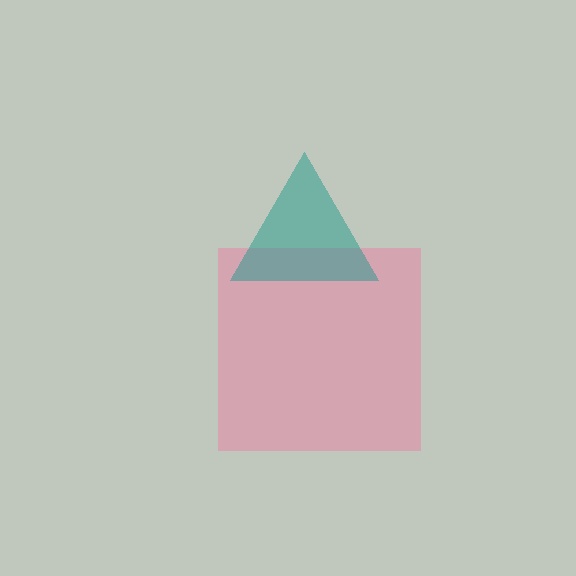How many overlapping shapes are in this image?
There are 2 overlapping shapes in the image.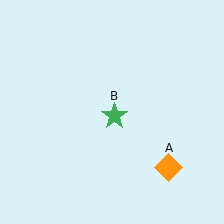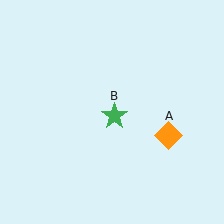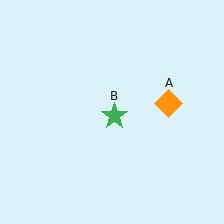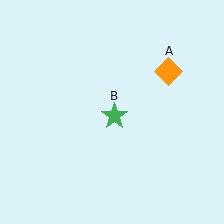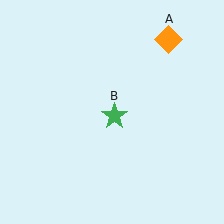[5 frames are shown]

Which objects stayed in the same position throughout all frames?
Green star (object B) remained stationary.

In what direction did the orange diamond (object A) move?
The orange diamond (object A) moved up.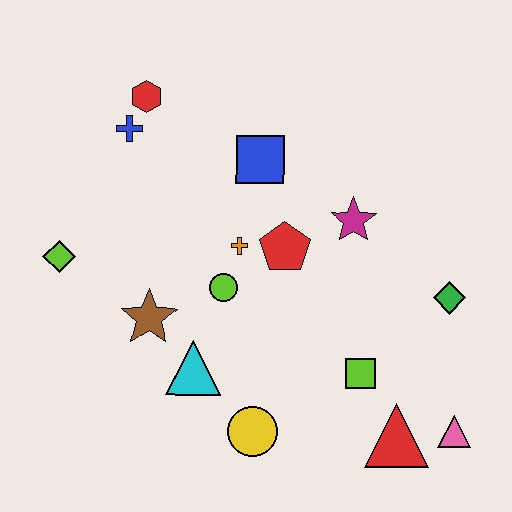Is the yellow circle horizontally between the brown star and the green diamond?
Yes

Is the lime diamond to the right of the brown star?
No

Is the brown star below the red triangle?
No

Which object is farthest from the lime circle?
The pink triangle is farthest from the lime circle.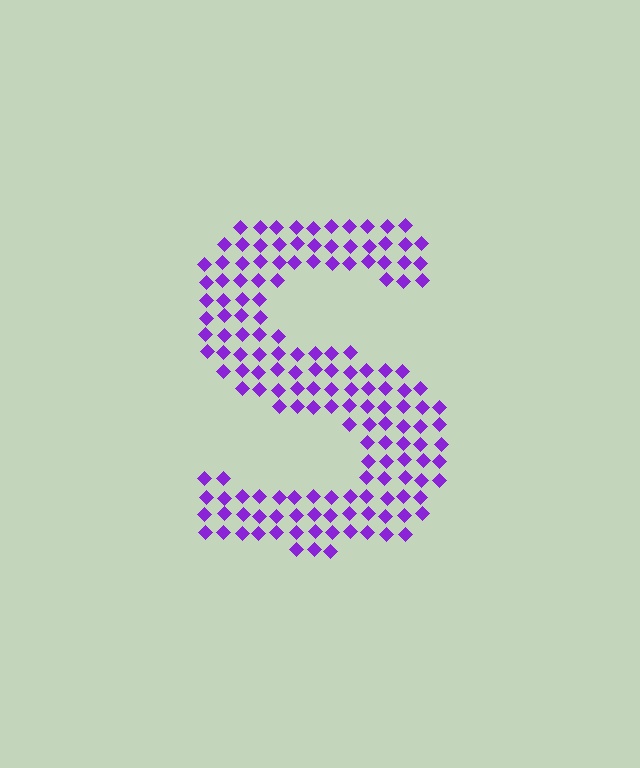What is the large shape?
The large shape is the letter S.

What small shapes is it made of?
It is made of small diamonds.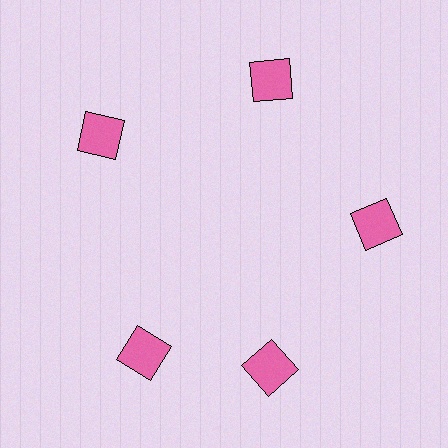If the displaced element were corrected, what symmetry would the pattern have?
It would have 5-fold rotational symmetry — the pattern would map onto itself every 72 degrees.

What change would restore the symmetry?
The symmetry would be restored by rotating it back into even spacing with its neighbors so that all 5 squares sit at equal angles and equal distance from the center.